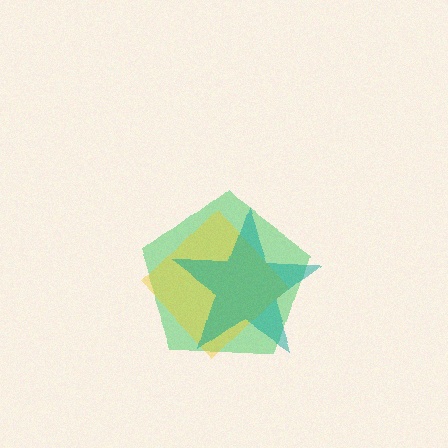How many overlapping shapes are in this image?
There are 3 overlapping shapes in the image.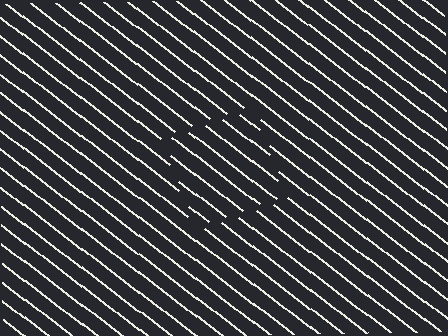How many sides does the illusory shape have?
4 sides — the line-ends trace a square.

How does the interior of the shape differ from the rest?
The interior of the shape contains the same grating, shifted by half a period — the contour is defined by the phase discontinuity where line-ends from the inner and outer gratings abut.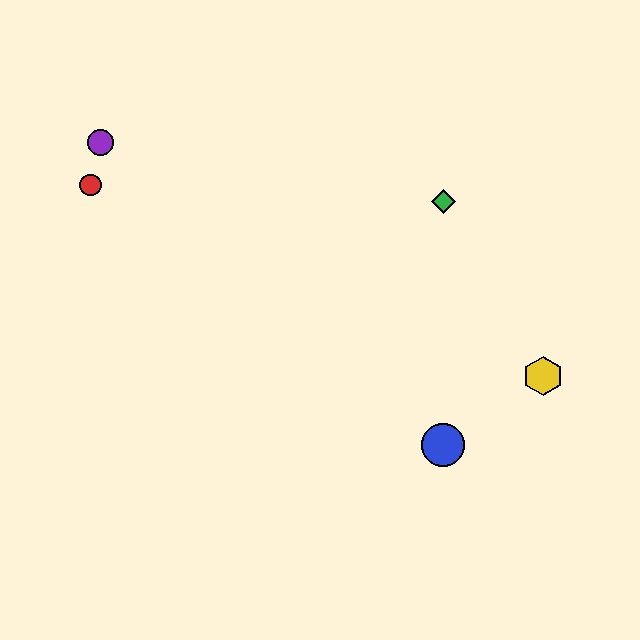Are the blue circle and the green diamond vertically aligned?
Yes, both are at x≈443.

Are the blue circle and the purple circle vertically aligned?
No, the blue circle is at x≈443 and the purple circle is at x≈100.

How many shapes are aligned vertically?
2 shapes (the blue circle, the green diamond) are aligned vertically.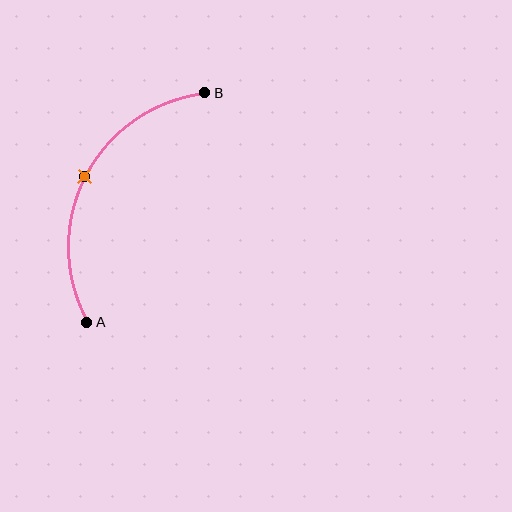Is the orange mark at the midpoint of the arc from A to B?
Yes. The orange mark lies on the arc at equal arc-length from both A and B — it is the arc midpoint.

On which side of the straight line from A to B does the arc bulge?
The arc bulges to the left of the straight line connecting A and B.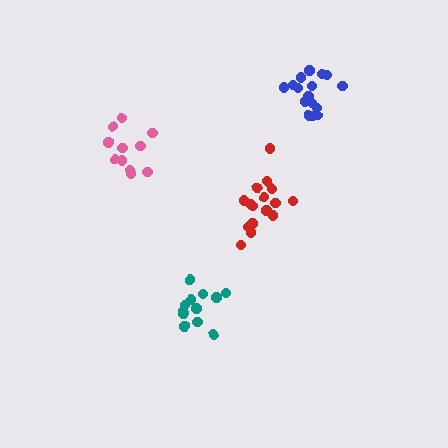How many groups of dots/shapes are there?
There are 4 groups.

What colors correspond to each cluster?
The clusters are colored: teal, red, pink, blue.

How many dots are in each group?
Group 1: 14 dots, Group 2: 16 dots, Group 3: 11 dots, Group 4: 16 dots (57 total).